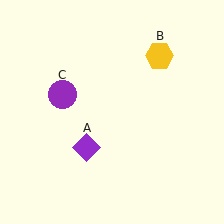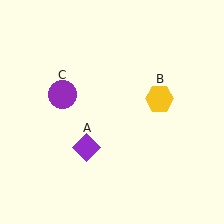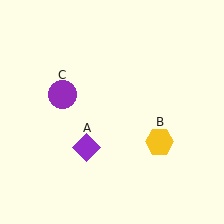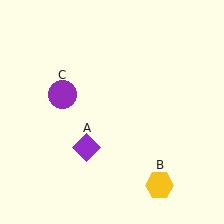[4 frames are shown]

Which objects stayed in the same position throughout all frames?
Purple diamond (object A) and purple circle (object C) remained stationary.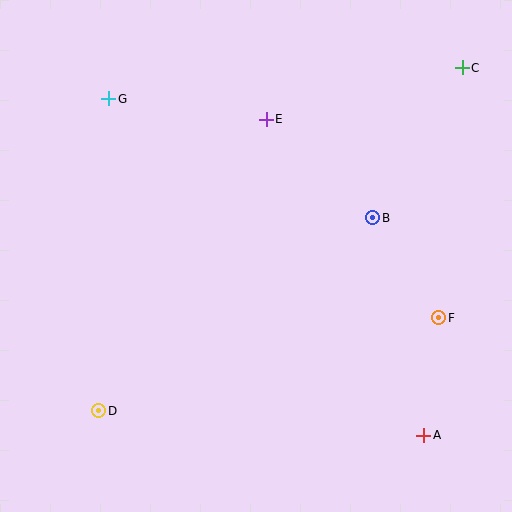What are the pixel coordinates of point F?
Point F is at (439, 318).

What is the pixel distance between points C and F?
The distance between C and F is 252 pixels.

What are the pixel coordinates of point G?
Point G is at (109, 99).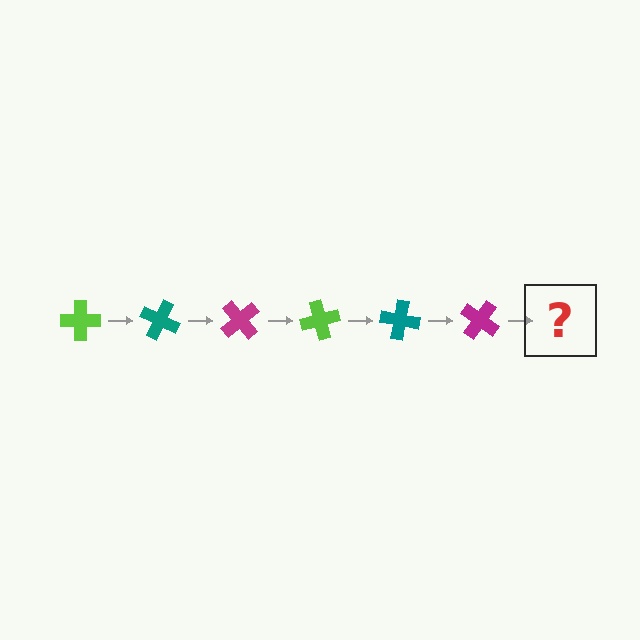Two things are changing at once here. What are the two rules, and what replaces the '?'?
The two rules are that it rotates 25 degrees each step and the color cycles through lime, teal, and magenta. The '?' should be a lime cross, rotated 150 degrees from the start.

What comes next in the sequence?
The next element should be a lime cross, rotated 150 degrees from the start.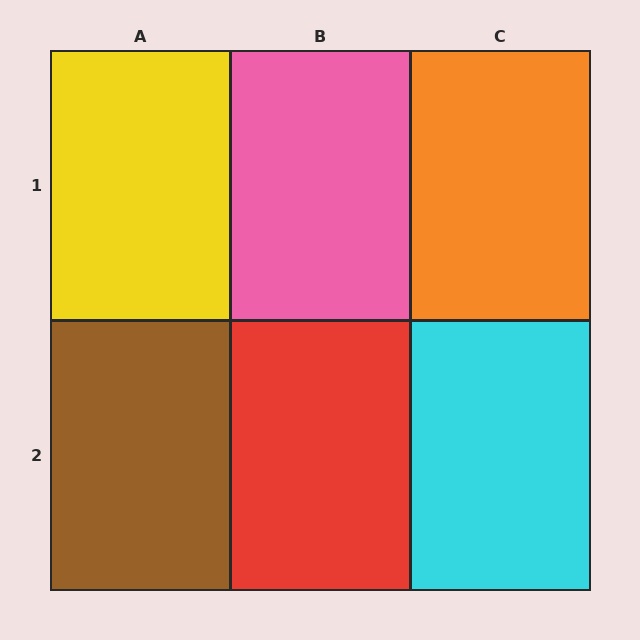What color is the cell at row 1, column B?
Pink.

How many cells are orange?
1 cell is orange.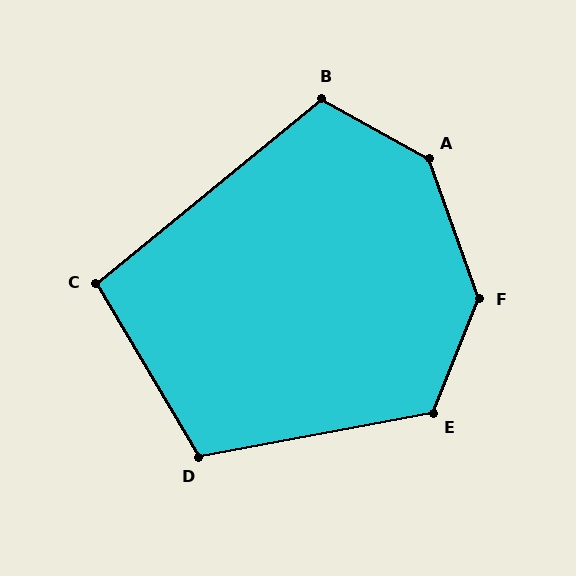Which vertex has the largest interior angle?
A, at approximately 138 degrees.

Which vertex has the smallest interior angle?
C, at approximately 99 degrees.